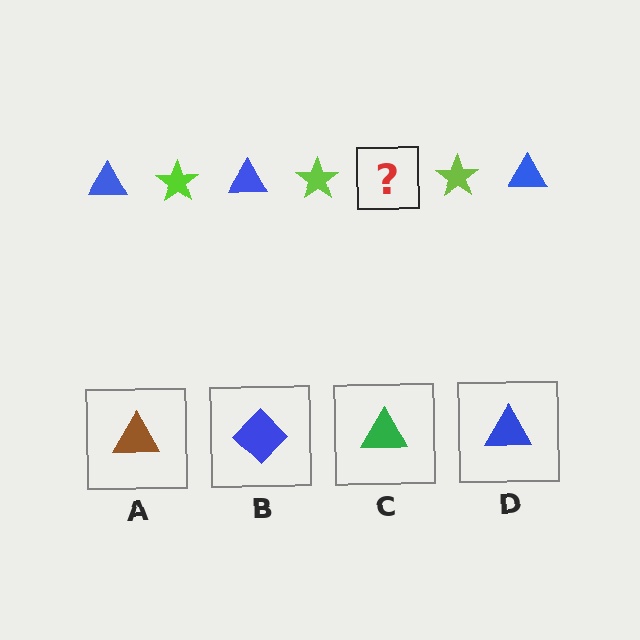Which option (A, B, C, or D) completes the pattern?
D.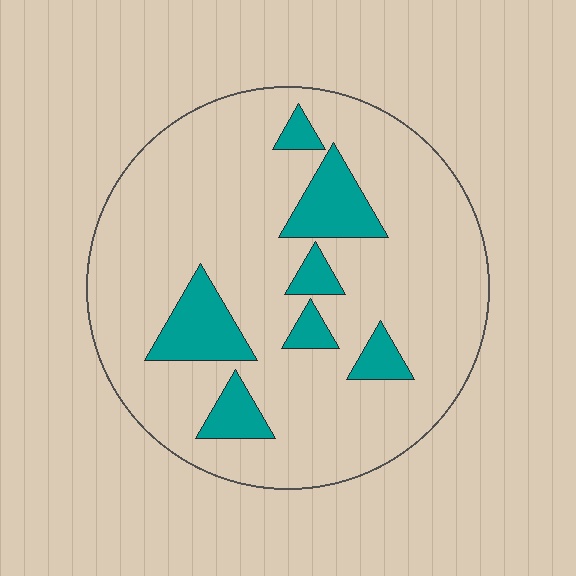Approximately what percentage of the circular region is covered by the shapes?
Approximately 15%.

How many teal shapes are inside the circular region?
7.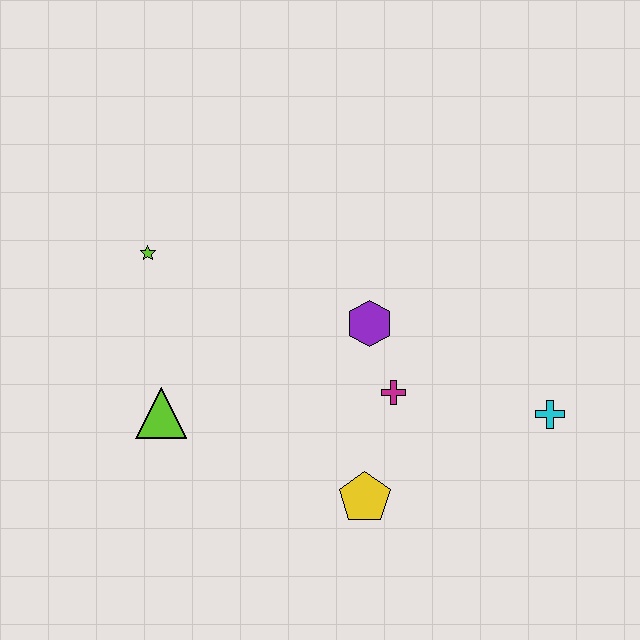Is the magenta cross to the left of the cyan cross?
Yes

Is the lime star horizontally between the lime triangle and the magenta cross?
No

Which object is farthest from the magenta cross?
The lime star is farthest from the magenta cross.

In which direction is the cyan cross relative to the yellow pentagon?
The cyan cross is to the right of the yellow pentagon.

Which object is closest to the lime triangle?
The lime star is closest to the lime triangle.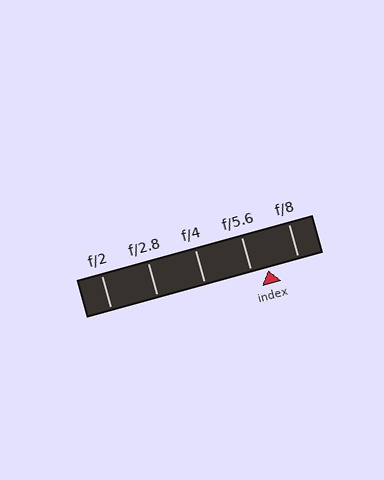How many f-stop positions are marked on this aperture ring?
There are 5 f-stop positions marked.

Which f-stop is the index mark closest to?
The index mark is closest to f/5.6.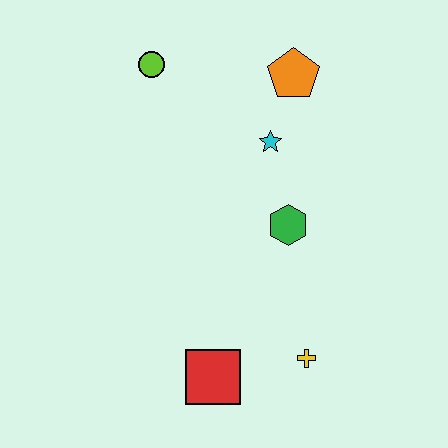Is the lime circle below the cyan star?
No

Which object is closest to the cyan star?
The orange pentagon is closest to the cyan star.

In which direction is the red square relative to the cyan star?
The red square is below the cyan star.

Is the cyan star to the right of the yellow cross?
No